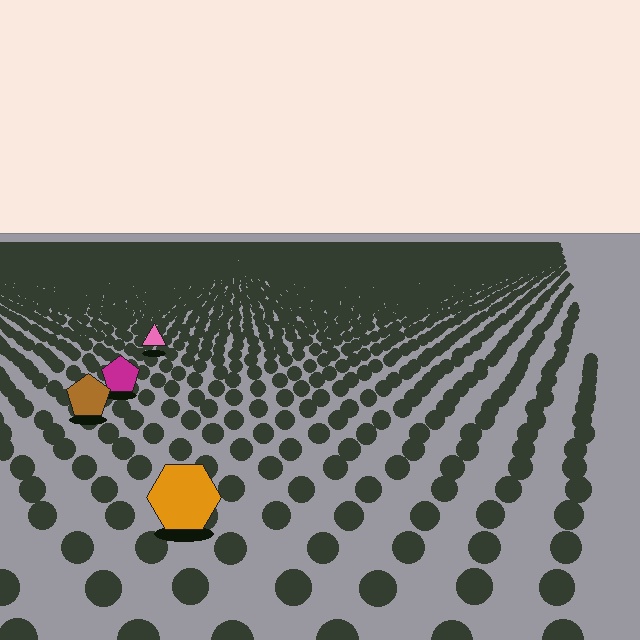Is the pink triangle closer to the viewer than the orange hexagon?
No. The orange hexagon is closer — you can tell from the texture gradient: the ground texture is coarser near it.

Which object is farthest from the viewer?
The pink triangle is farthest from the viewer. It appears smaller and the ground texture around it is denser.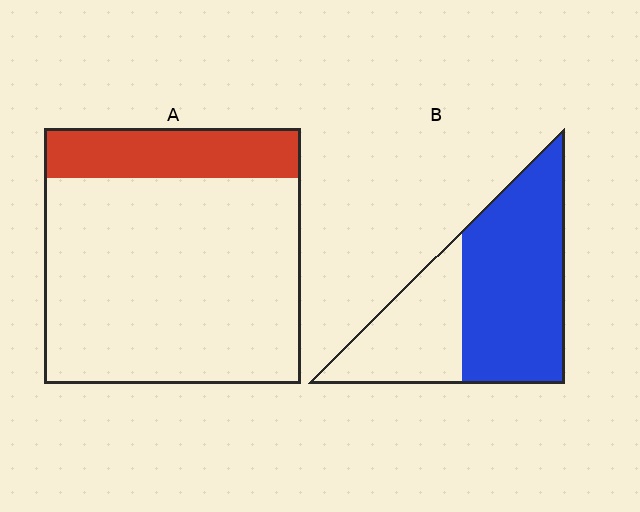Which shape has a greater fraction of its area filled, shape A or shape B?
Shape B.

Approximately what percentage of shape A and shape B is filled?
A is approximately 20% and B is approximately 65%.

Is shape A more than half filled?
No.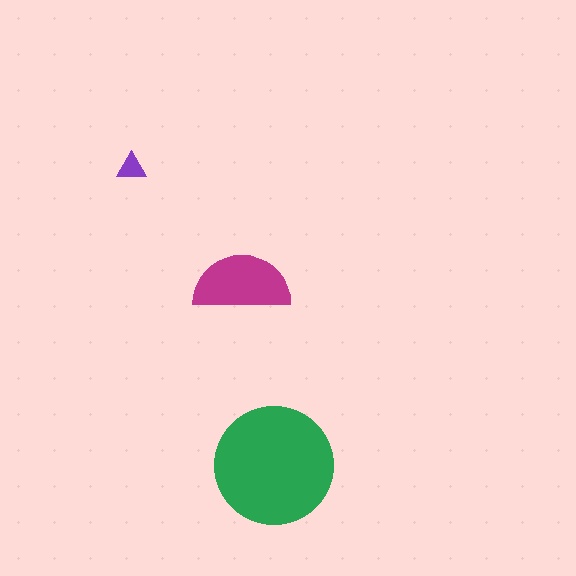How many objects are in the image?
There are 3 objects in the image.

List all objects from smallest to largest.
The purple triangle, the magenta semicircle, the green circle.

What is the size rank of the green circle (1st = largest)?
1st.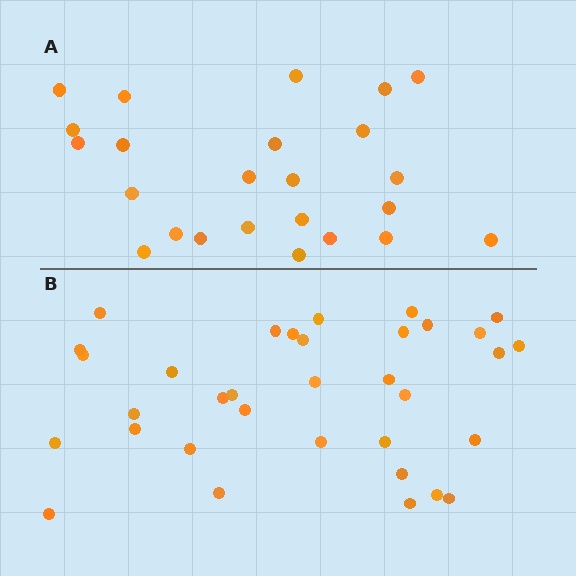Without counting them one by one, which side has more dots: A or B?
Region B (the bottom region) has more dots.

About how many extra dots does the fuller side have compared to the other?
Region B has roughly 10 or so more dots than region A.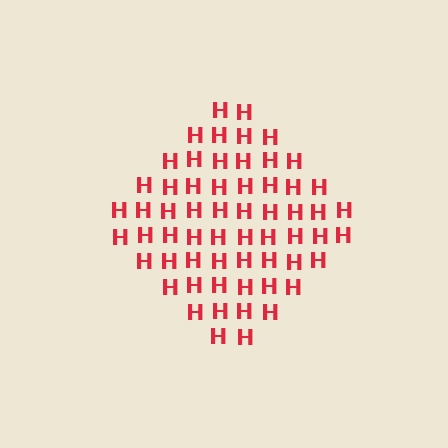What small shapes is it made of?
It is made of small letter H's.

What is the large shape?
The large shape is a diamond.